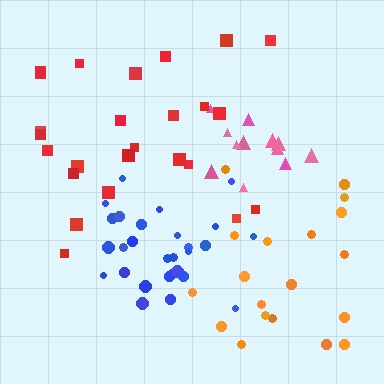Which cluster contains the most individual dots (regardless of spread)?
Blue (30).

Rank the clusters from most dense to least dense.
blue, pink, orange, red.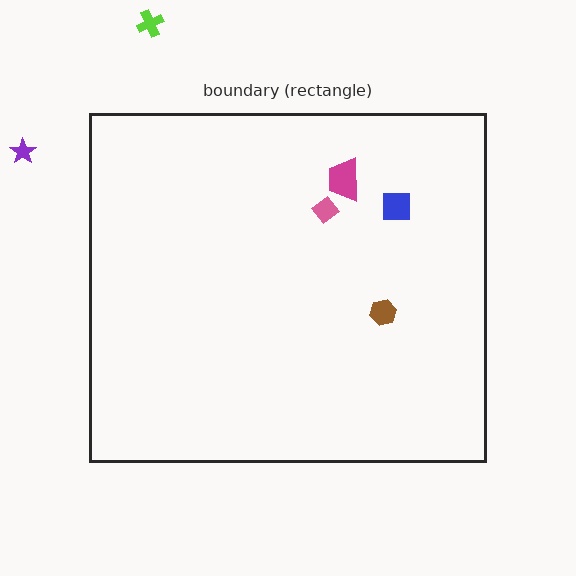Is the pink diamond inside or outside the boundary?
Inside.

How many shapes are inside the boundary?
4 inside, 2 outside.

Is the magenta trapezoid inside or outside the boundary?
Inside.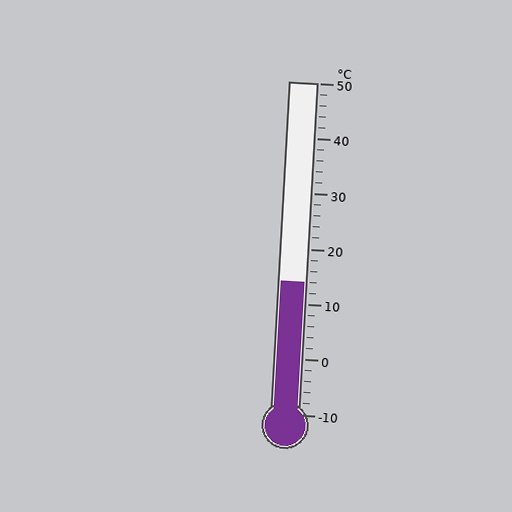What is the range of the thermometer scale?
The thermometer scale ranges from -10°C to 50°C.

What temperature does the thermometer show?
The thermometer shows approximately 14°C.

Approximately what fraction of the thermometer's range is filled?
The thermometer is filled to approximately 40% of its range.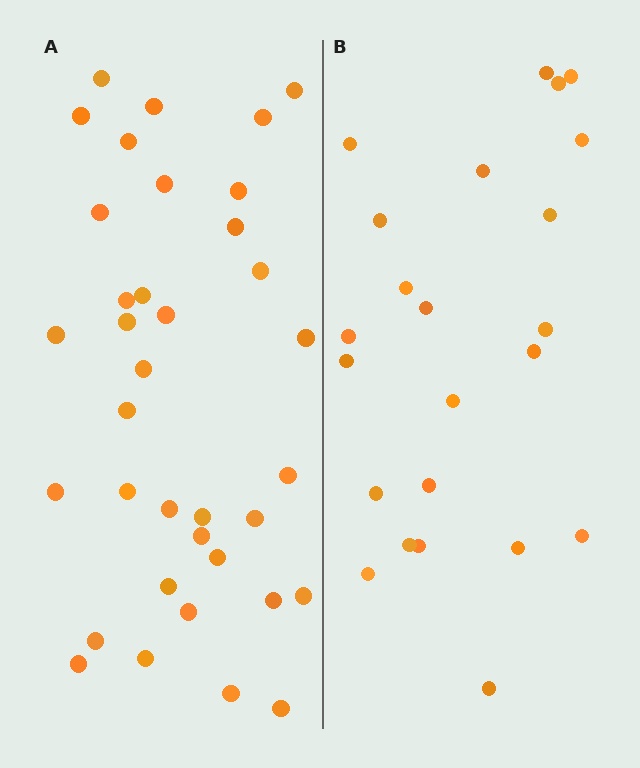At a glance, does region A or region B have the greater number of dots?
Region A (the left region) has more dots.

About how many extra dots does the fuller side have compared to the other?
Region A has approximately 15 more dots than region B.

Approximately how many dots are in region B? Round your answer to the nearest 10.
About 20 dots. (The exact count is 23, which rounds to 20.)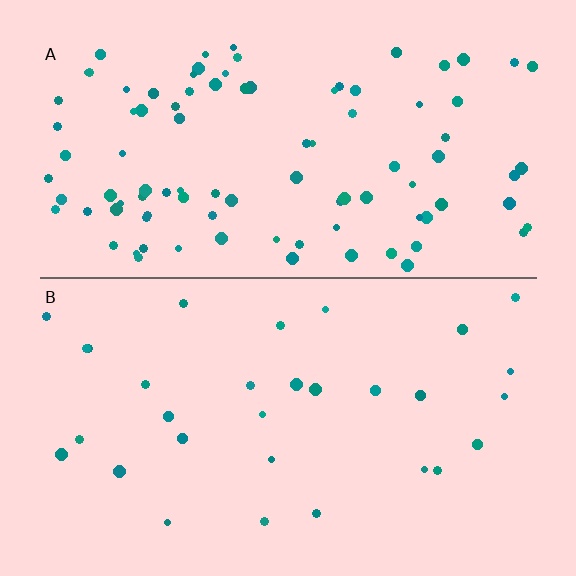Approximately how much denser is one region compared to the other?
Approximately 3.1× — region A over region B.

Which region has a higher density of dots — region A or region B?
A (the top).